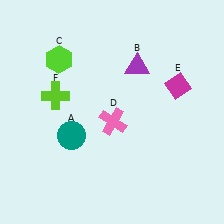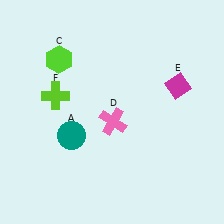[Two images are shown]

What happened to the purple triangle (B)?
The purple triangle (B) was removed in Image 2. It was in the top-right area of Image 1.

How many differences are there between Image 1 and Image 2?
There is 1 difference between the two images.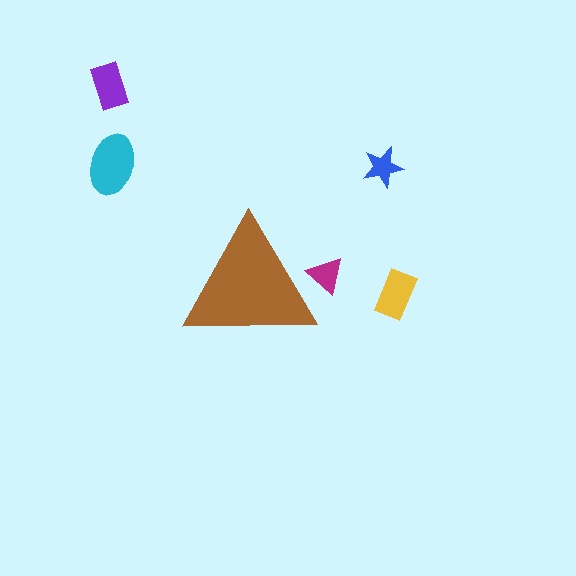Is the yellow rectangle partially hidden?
No, the yellow rectangle is fully visible.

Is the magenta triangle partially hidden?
Yes, the magenta triangle is partially hidden behind the brown triangle.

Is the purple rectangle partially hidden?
No, the purple rectangle is fully visible.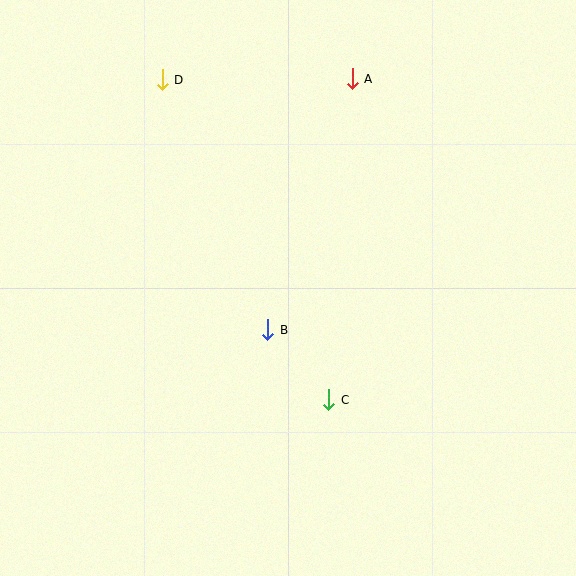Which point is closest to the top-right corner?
Point A is closest to the top-right corner.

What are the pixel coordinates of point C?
Point C is at (329, 400).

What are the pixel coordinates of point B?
Point B is at (268, 330).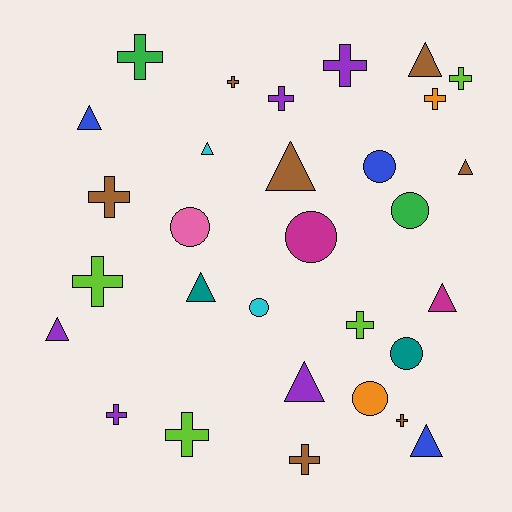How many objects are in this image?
There are 30 objects.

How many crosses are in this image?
There are 13 crosses.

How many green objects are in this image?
There are 2 green objects.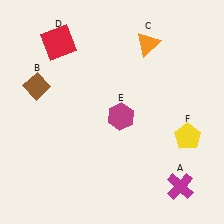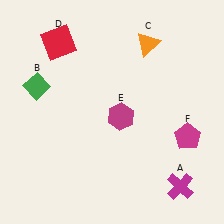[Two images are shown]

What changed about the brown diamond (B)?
In Image 1, B is brown. In Image 2, it changed to green.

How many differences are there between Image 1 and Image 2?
There are 2 differences between the two images.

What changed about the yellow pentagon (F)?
In Image 1, F is yellow. In Image 2, it changed to magenta.